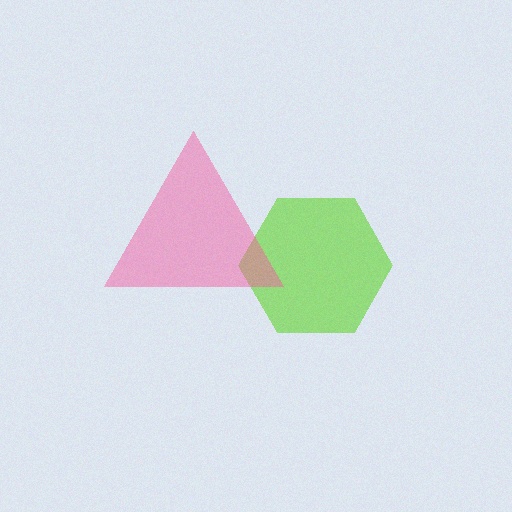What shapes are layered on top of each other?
The layered shapes are: a lime hexagon, a pink triangle.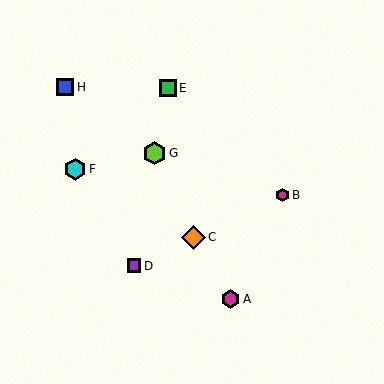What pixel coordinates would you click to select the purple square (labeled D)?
Click at (134, 266) to select the purple square D.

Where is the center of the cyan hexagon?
The center of the cyan hexagon is at (75, 169).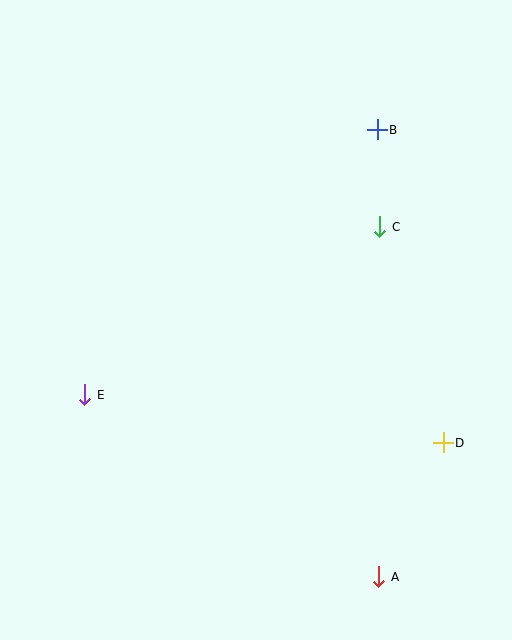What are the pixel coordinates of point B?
Point B is at (377, 130).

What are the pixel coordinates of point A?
Point A is at (379, 577).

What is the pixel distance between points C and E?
The distance between C and E is 340 pixels.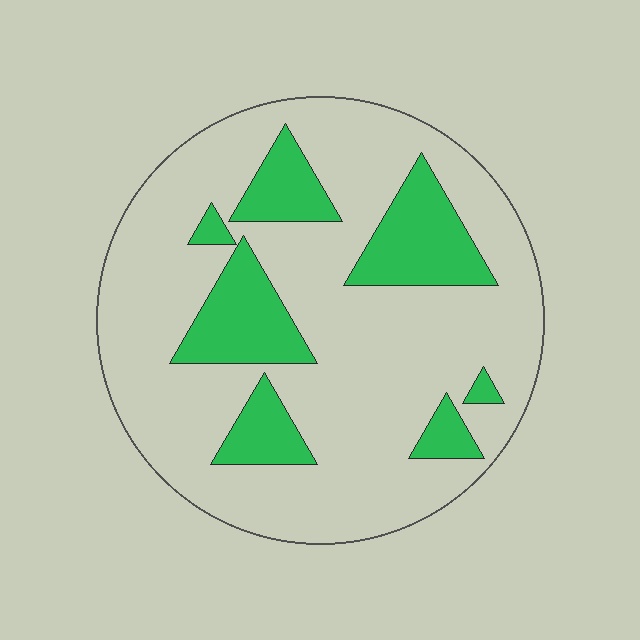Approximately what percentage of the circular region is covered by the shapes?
Approximately 20%.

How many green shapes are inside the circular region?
7.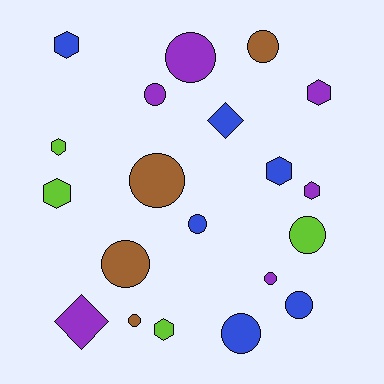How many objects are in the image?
There are 20 objects.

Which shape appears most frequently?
Circle, with 11 objects.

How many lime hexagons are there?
There are 3 lime hexagons.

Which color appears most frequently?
Purple, with 6 objects.